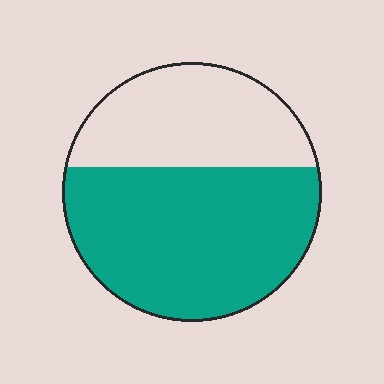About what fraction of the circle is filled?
About five eighths (5/8).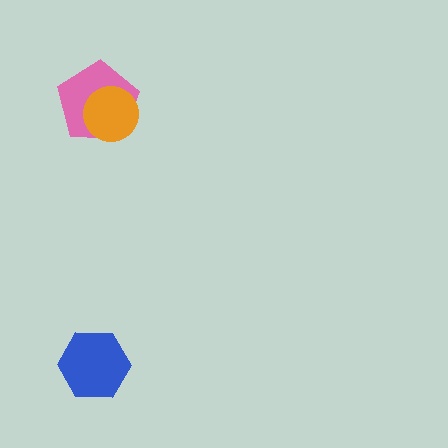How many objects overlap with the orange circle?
1 object overlaps with the orange circle.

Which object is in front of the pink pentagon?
The orange circle is in front of the pink pentagon.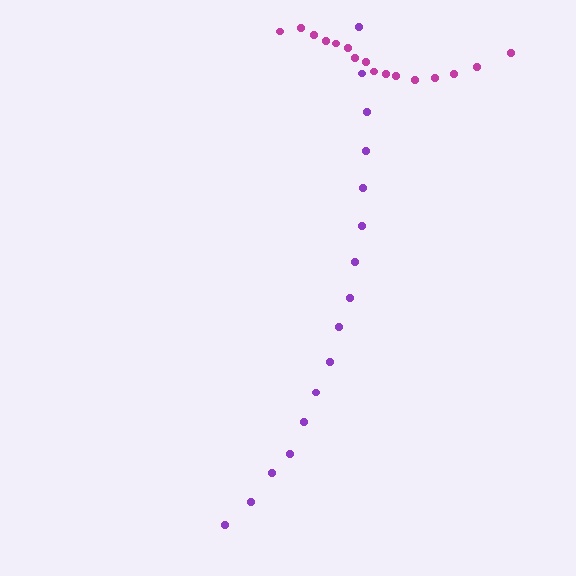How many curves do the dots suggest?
There are 2 distinct paths.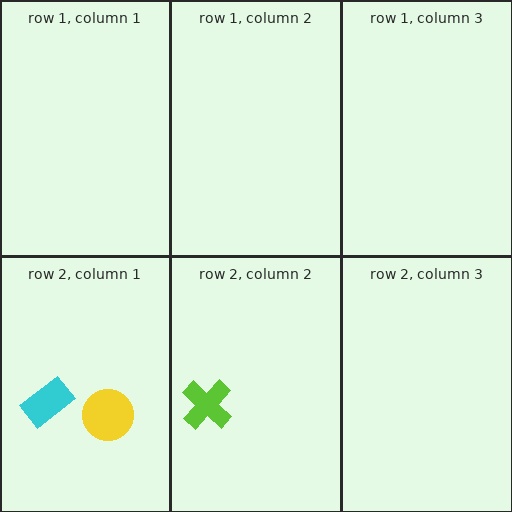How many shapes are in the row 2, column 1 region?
2.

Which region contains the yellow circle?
The row 2, column 1 region.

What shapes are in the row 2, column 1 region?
The cyan rectangle, the yellow circle.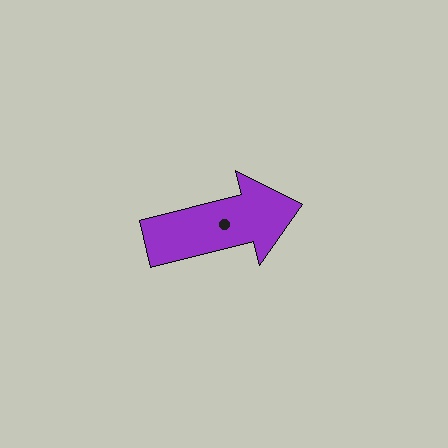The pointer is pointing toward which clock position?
Roughly 3 o'clock.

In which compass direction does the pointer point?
East.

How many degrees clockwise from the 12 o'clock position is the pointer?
Approximately 76 degrees.